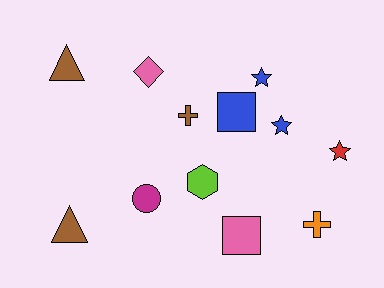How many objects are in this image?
There are 12 objects.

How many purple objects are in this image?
There are no purple objects.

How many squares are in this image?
There are 2 squares.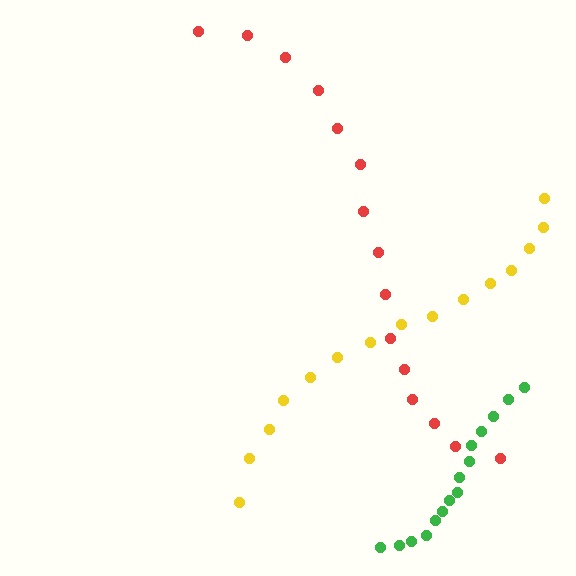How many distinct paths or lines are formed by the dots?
There are 3 distinct paths.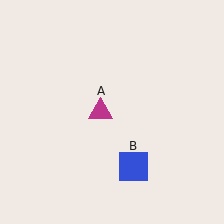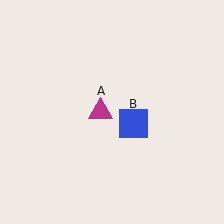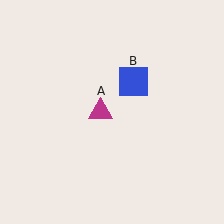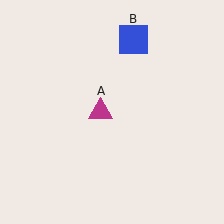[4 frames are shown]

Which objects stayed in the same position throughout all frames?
Magenta triangle (object A) remained stationary.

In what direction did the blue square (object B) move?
The blue square (object B) moved up.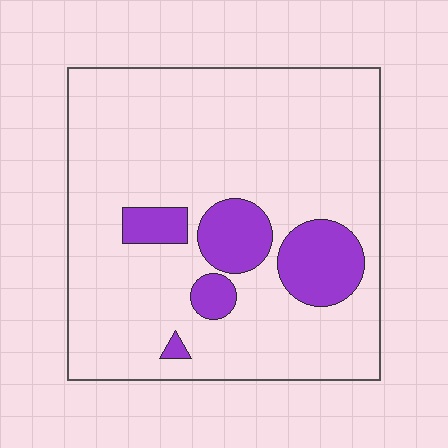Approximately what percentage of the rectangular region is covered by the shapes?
Approximately 15%.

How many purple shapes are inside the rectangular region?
5.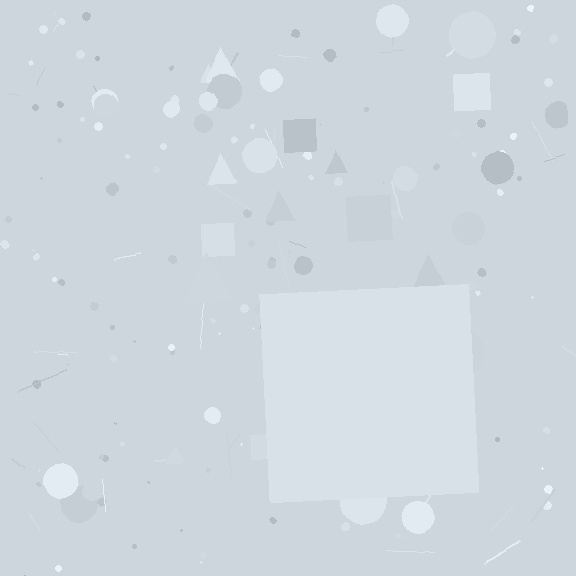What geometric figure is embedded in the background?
A square is embedded in the background.